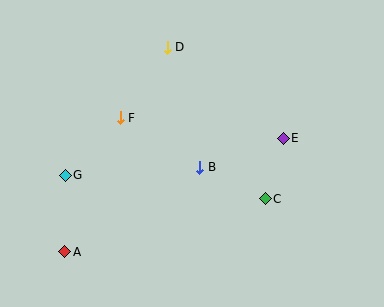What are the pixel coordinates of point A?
Point A is at (65, 252).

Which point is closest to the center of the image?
Point B at (200, 167) is closest to the center.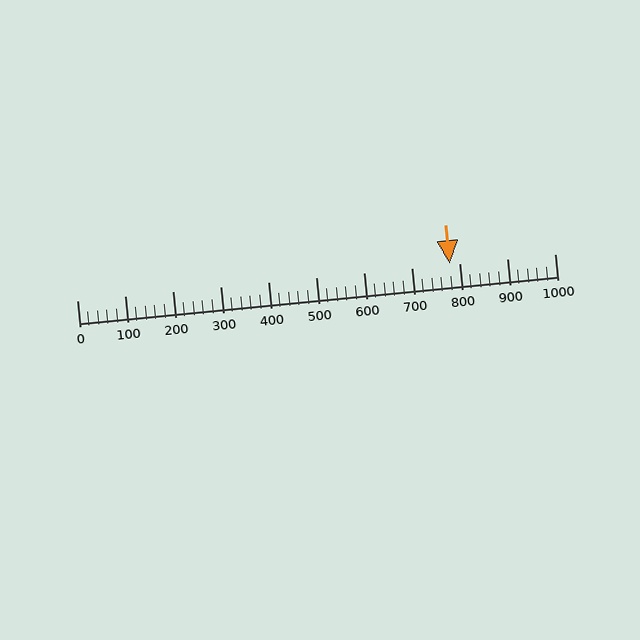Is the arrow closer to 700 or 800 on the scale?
The arrow is closer to 800.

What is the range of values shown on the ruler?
The ruler shows values from 0 to 1000.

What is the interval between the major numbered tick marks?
The major tick marks are spaced 100 units apart.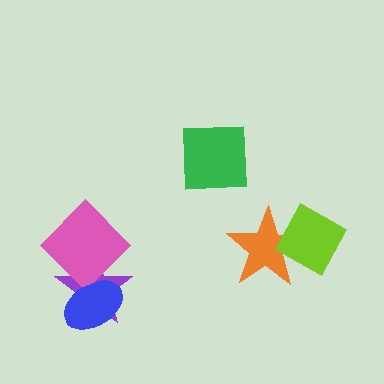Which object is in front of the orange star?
The lime square is in front of the orange star.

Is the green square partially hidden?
No, no other shape covers it.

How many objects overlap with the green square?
0 objects overlap with the green square.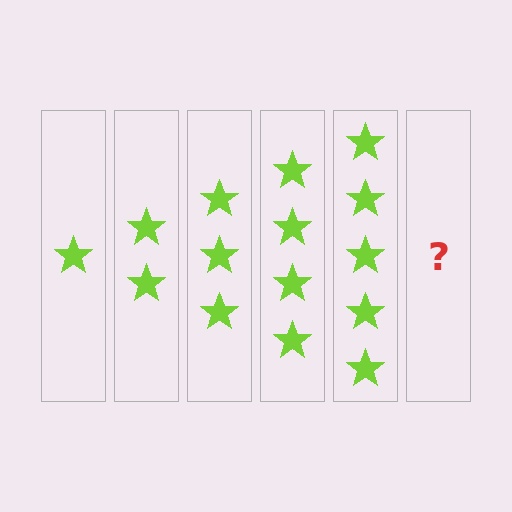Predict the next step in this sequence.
The next step is 6 stars.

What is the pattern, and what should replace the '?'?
The pattern is that each step adds one more star. The '?' should be 6 stars.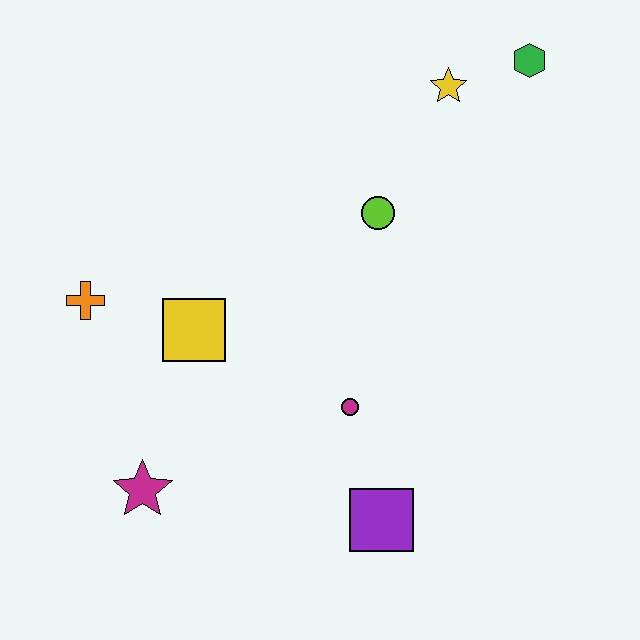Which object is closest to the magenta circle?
The purple square is closest to the magenta circle.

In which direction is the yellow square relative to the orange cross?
The yellow square is to the right of the orange cross.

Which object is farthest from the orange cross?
The green hexagon is farthest from the orange cross.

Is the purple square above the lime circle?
No